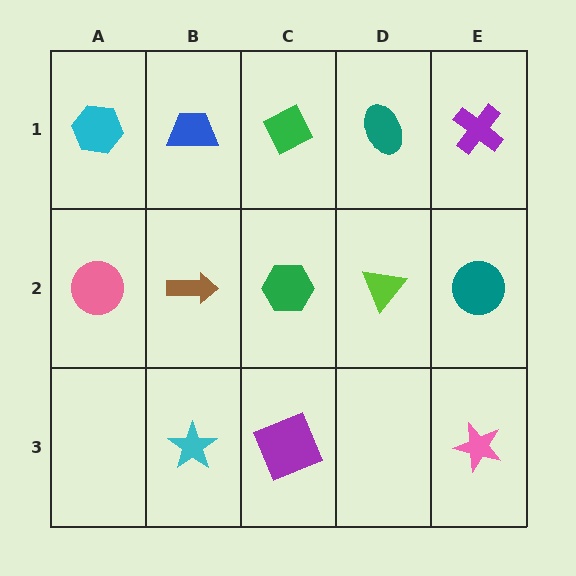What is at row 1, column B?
A blue trapezoid.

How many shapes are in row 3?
3 shapes.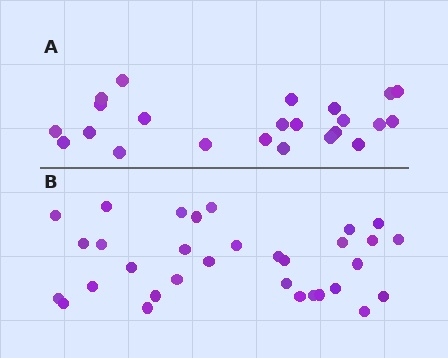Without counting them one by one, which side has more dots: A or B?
Region B (the bottom region) has more dots.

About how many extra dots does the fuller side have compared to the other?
Region B has roughly 8 or so more dots than region A.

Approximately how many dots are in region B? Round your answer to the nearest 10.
About 30 dots. (The exact count is 32, which rounds to 30.)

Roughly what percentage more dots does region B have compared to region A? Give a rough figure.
About 40% more.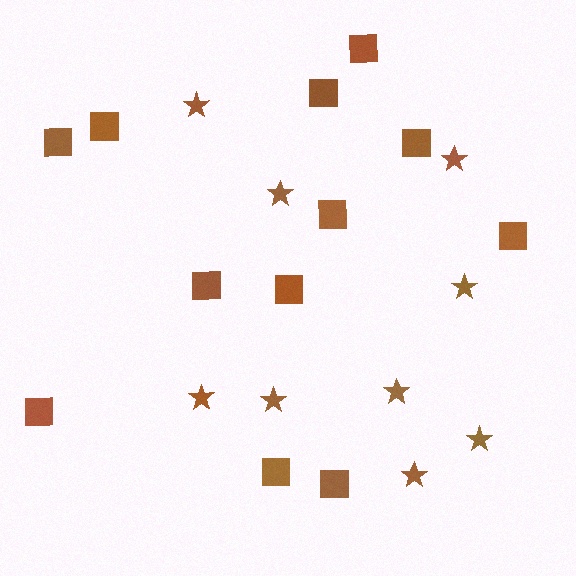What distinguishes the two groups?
There are 2 groups: one group of stars (9) and one group of squares (12).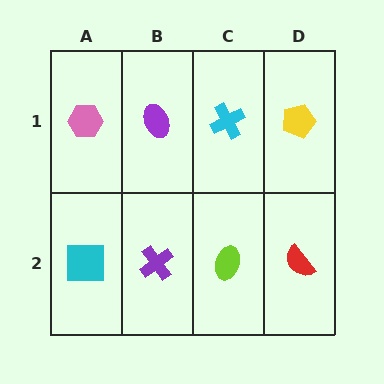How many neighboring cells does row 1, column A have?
2.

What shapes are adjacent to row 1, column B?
A purple cross (row 2, column B), a pink hexagon (row 1, column A), a cyan cross (row 1, column C).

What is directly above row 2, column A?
A pink hexagon.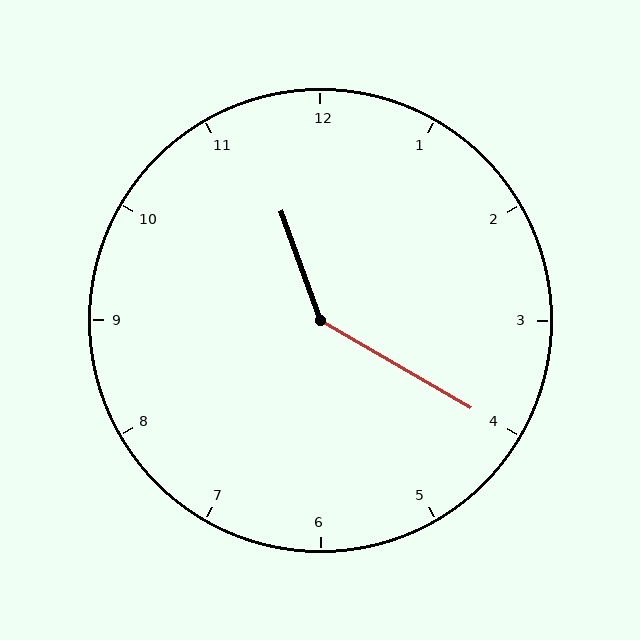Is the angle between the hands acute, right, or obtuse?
It is obtuse.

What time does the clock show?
11:20.